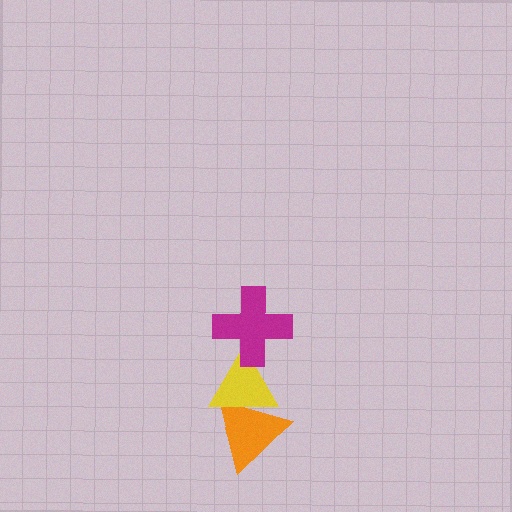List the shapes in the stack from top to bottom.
From top to bottom: the magenta cross, the yellow triangle, the orange triangle.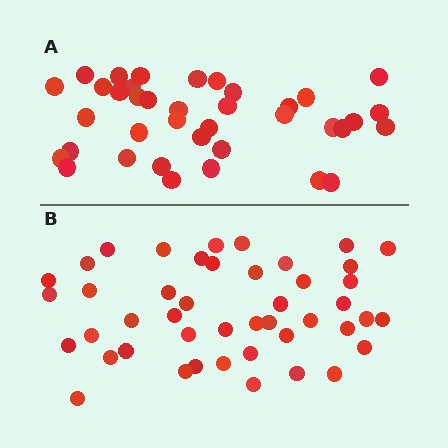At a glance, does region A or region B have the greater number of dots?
Region B (the bottom region) has more dots.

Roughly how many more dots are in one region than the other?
Region B has roughly 8 or so more dots than region A.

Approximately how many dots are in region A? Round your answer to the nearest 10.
About 40 dots. (The exact count is 38, which rounds to 40.)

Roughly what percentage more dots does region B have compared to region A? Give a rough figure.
About 20% more.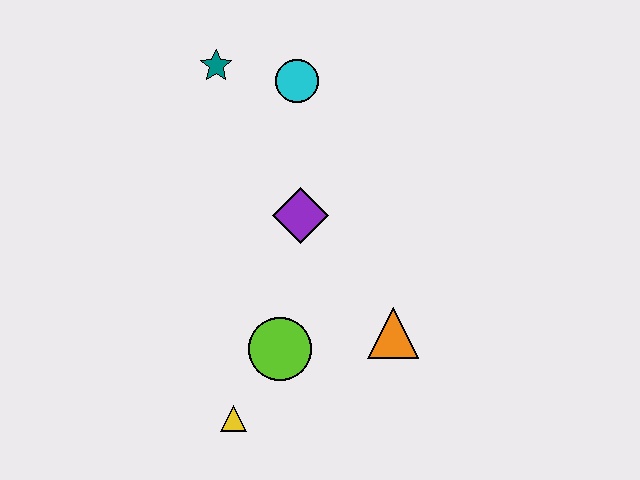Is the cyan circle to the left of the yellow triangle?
No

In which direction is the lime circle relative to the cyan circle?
The lime circle is below the cyan circle.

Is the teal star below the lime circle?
No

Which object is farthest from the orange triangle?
The teal star is farthest from the orange triangle.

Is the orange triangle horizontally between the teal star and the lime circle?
No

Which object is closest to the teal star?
The cyan circle is closest to the teal star.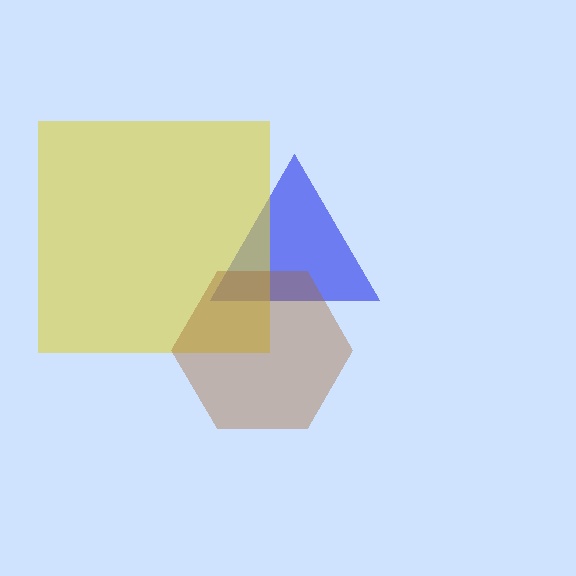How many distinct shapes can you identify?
There are 3 distinct shapes: a blue triangle, a yellow square, a brown hexagon.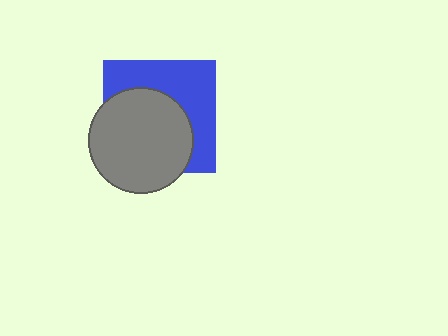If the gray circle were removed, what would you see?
You would see the complete blue square.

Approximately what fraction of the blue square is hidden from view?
Roughly 54% of the blue square is hidden behind the gray circle.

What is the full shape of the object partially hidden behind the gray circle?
The partially hidden object is a blue square.